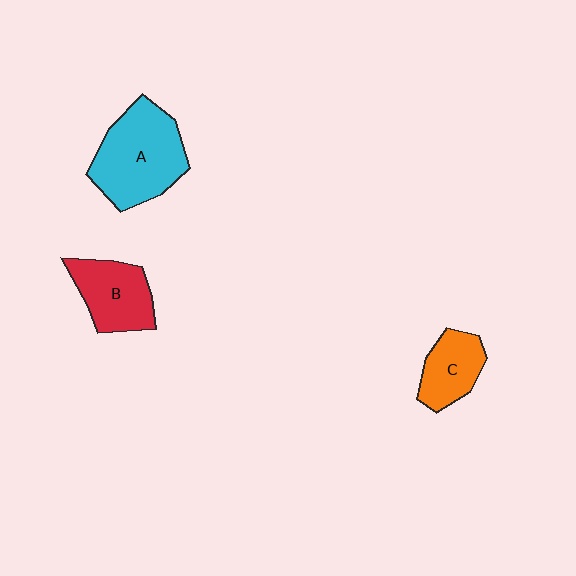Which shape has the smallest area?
Shape C (orange).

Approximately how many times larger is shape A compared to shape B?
Approximately 1.5 times.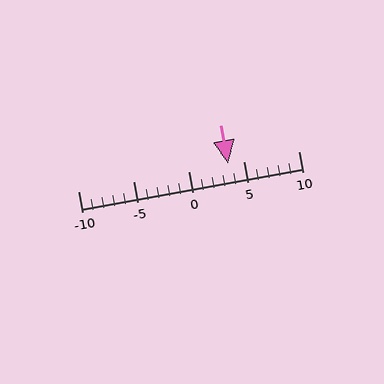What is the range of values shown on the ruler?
The ruler shows values from -10 to 10.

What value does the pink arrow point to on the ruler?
The pink arrow points to approximately 4.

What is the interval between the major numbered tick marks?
The major tick marks are spaced 5 units apart.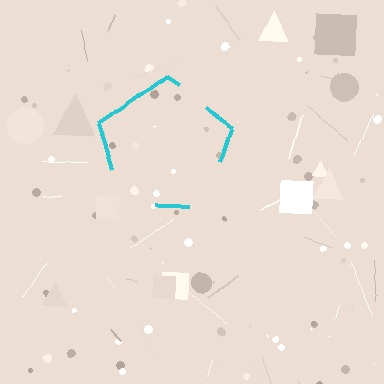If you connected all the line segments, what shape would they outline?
They would outline a pentagon.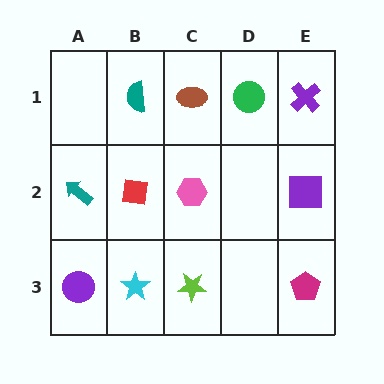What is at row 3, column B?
A cyan star.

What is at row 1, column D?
A green circle.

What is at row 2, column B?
A red square.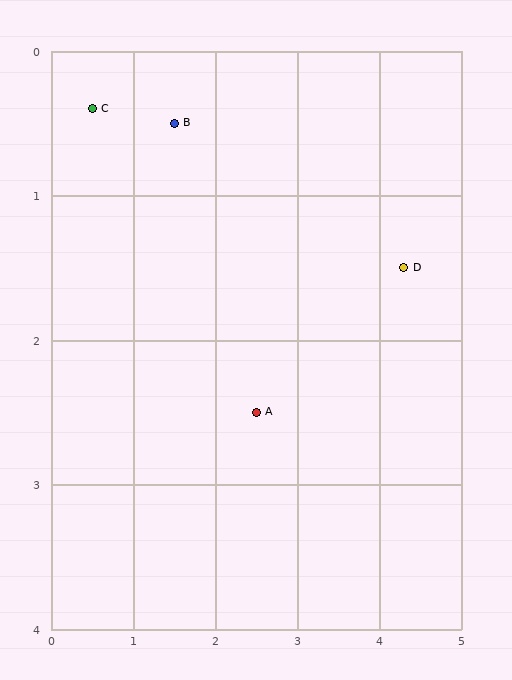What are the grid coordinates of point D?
Point D is at approximately (4.3, 1.5).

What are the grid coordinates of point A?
Point A is at approximately (2.5, 2.5).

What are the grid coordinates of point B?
Point B is at approximately (1.5, 0.5).